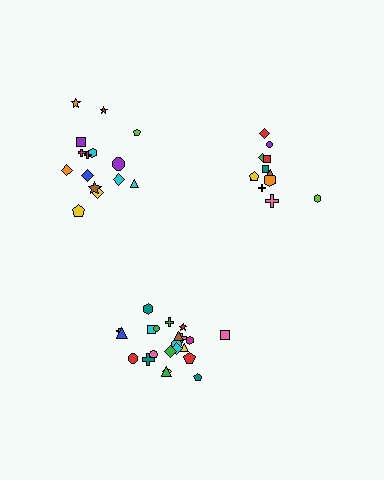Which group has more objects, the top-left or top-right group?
The top-left group.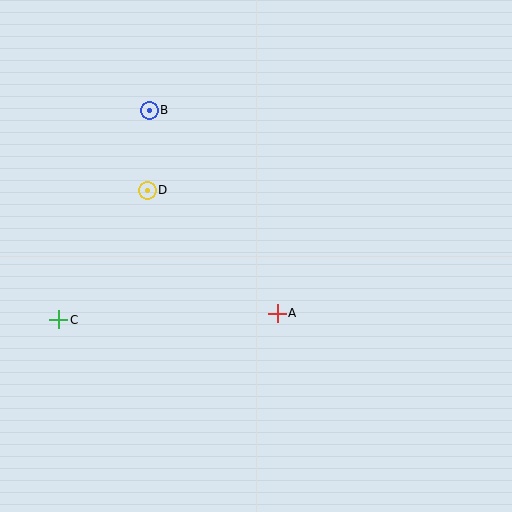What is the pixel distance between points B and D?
The distance between B and D is 80 pixels.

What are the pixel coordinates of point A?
Point A is at (277, 313).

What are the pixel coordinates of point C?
Point C is at (59, 320).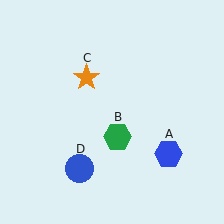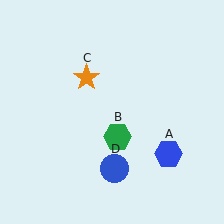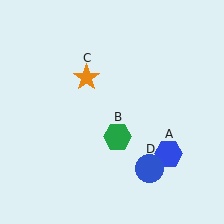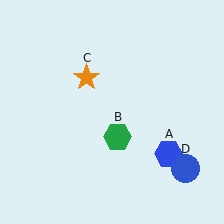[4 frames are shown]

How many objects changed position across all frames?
1 object changed position: blue circle (object D).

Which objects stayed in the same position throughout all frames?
Blue hexagon (object A) and green hexagon (object B) and orange star (object C) remained stationary.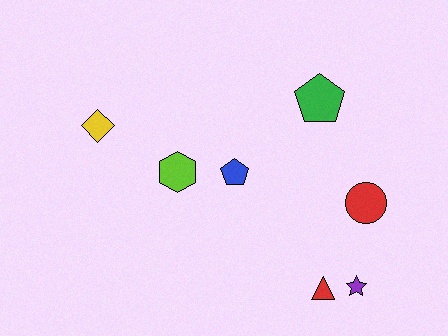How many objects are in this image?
There are 7 objects.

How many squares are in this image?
There are no squares.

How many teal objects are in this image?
There are no teal objects.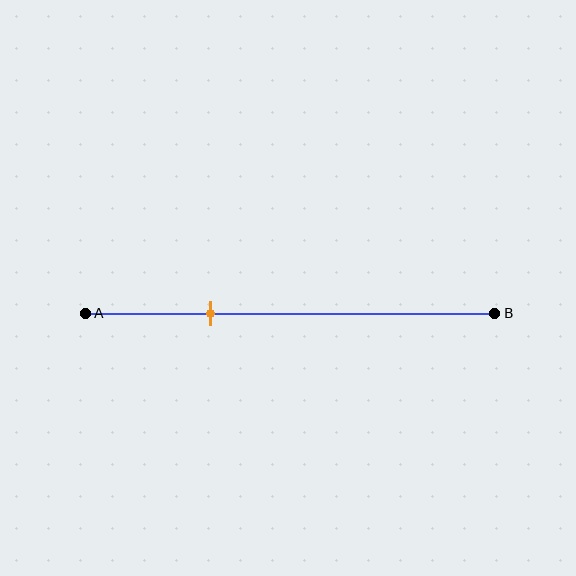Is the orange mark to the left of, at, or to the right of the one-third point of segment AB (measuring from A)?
The orange mark is approximately at the one-third point of segment AB.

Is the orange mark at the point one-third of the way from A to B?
Yes, the mark is approximately at the one-third point.